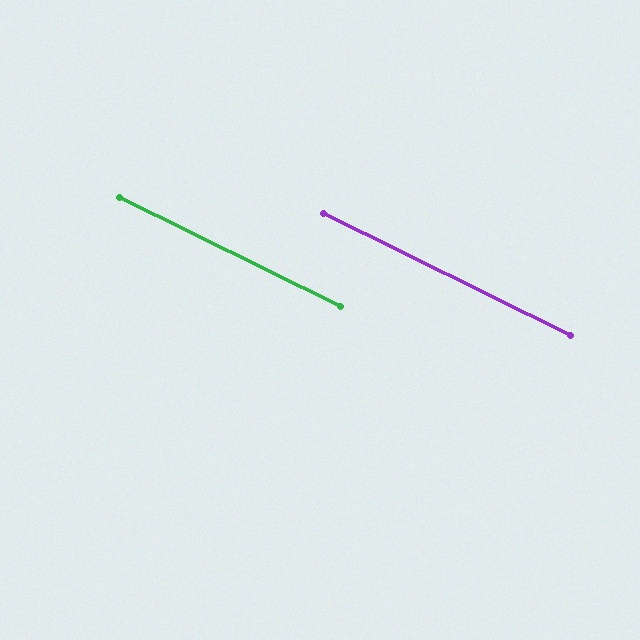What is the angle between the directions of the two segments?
Approximately 0 degrees.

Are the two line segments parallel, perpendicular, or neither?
Parallel — their directions differ by only 0.1°.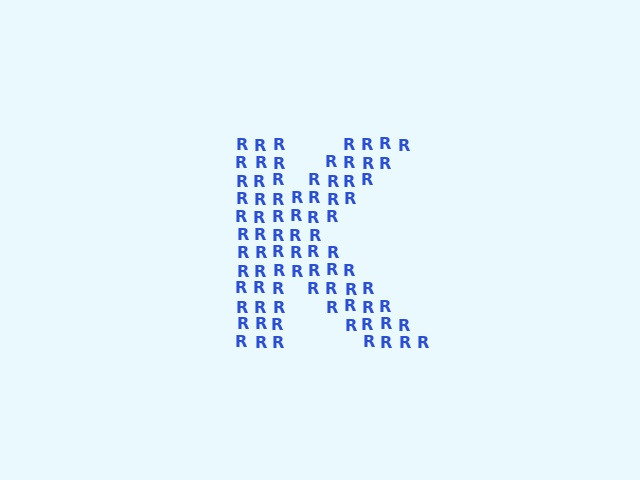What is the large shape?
The large shape is the letter K.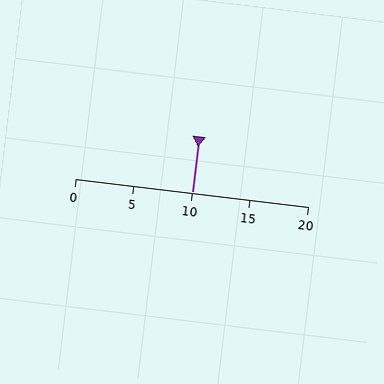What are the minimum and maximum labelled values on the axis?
The axis runs from 0 to 20.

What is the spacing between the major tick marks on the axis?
The major ticks are spaced 5 apart.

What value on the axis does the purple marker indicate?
The marker indicates approximately 10.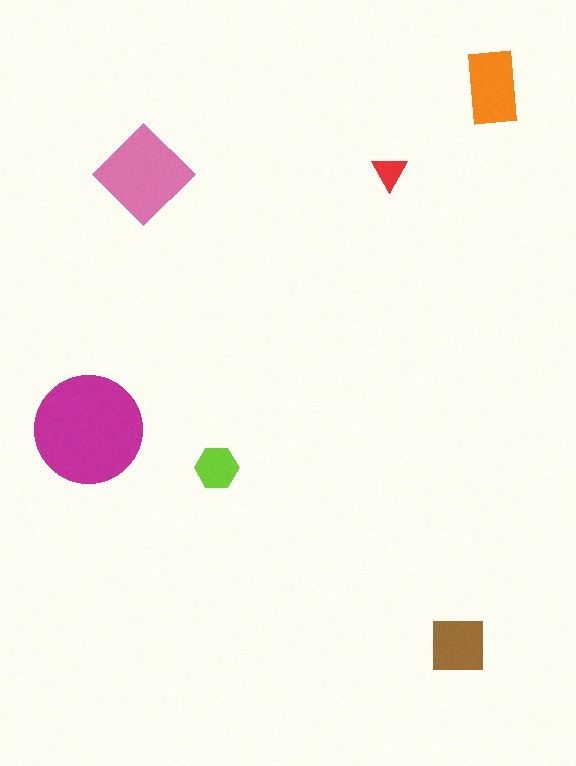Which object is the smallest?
The red triangle.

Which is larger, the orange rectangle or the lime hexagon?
The orange rectangle.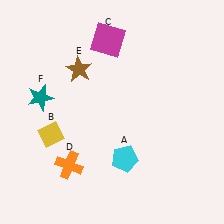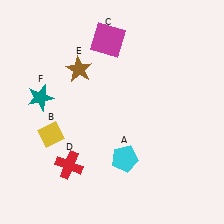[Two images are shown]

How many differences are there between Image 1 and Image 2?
There is 1 difference between the two images.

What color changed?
The cross (D) changed from orange in Image 1 to red in Image 2.